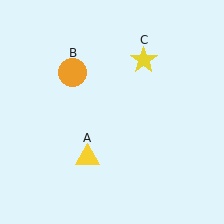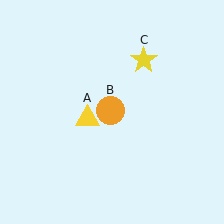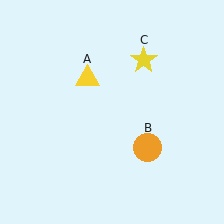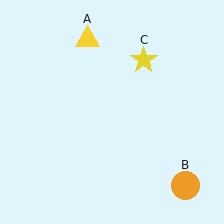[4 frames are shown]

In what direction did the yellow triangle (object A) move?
The yellow triangle (object A) moved up.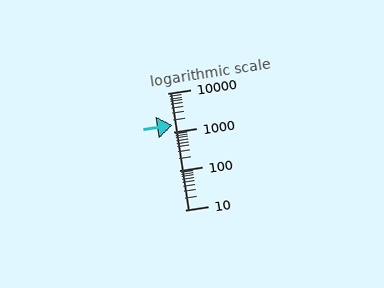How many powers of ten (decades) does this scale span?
The scale spans 3 decades, from 10 to 10000.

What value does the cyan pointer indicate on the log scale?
The pointer indicates approximately 1500.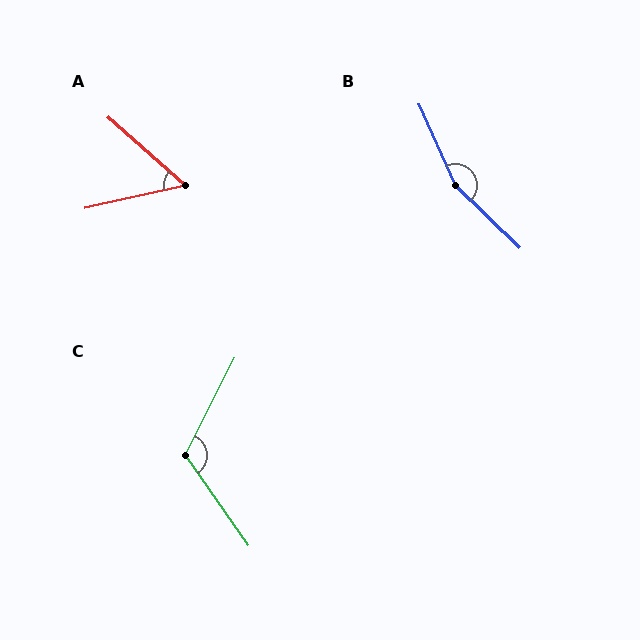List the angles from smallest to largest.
A (54°), C (118°), B (158°).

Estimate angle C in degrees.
Approximately 118 degrees.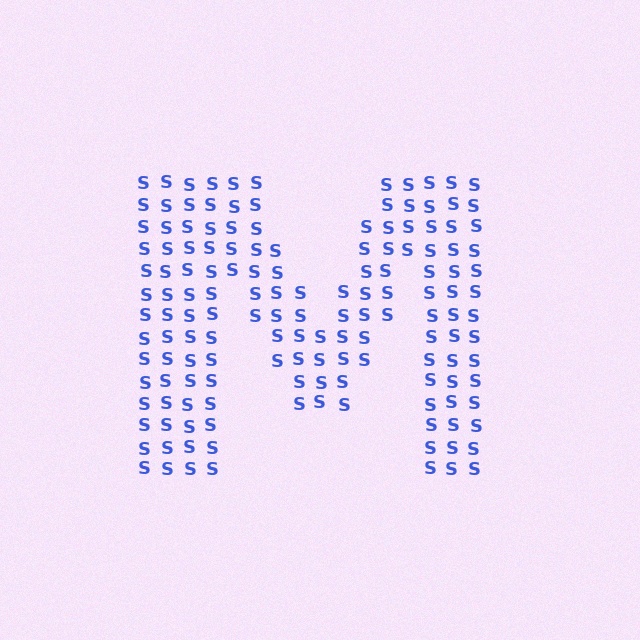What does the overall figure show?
The overall figure shows the letter M.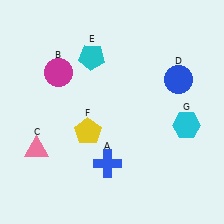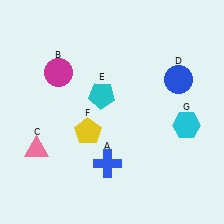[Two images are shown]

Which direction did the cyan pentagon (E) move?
The cyan pentagon (E) moved down.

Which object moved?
The cyan pentagon (E) moved down.